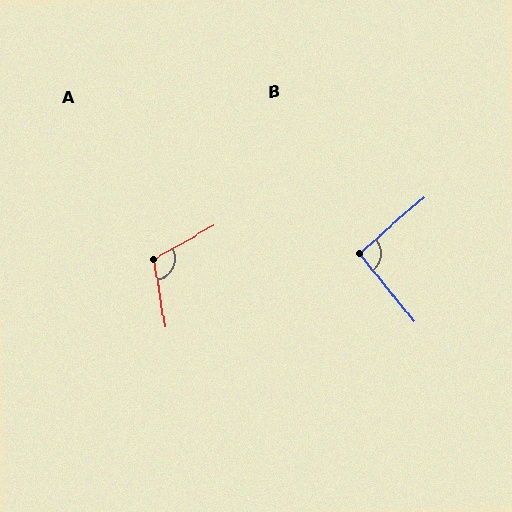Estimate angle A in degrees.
Approximately 110 degrees.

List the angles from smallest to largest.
B (92°), A (110°).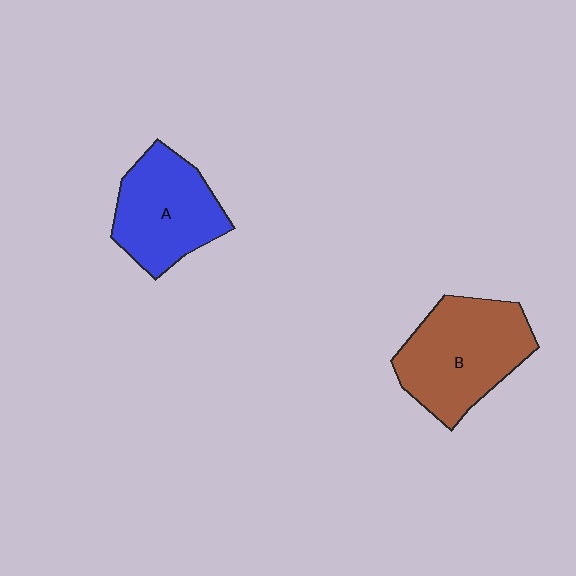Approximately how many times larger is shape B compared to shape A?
Approximately 1.2 times.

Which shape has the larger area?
Shape B (brown).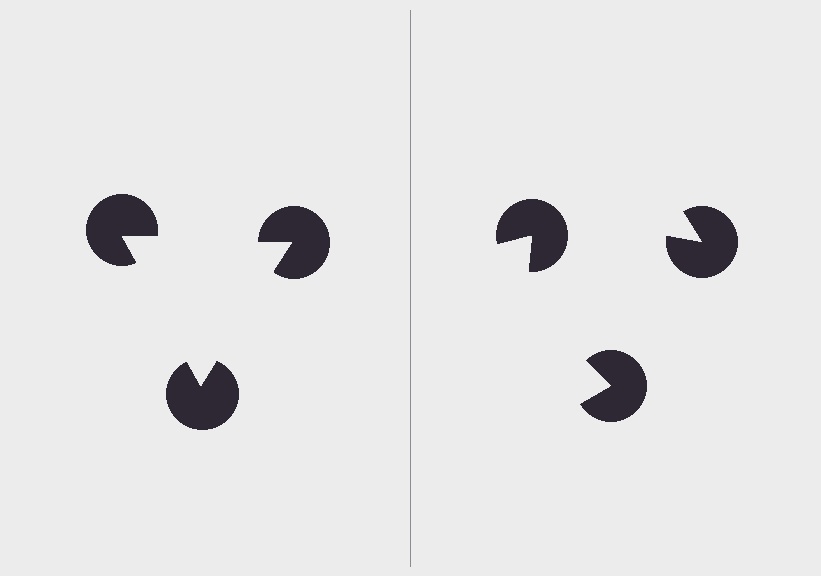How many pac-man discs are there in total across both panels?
6 — 3 on each side.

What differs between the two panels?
The pac-man discs are positioned identically on both sides; only the wedge orientations differ. On the left they align to a triangle; on the right they are misaligned.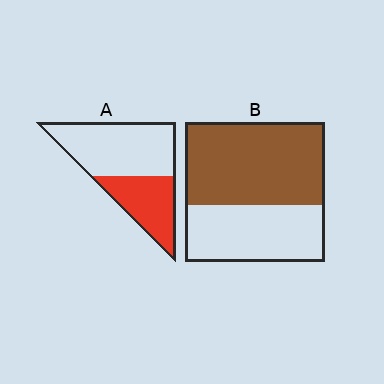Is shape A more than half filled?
No.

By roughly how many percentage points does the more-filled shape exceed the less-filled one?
By roughly 20 percentage points (B over A).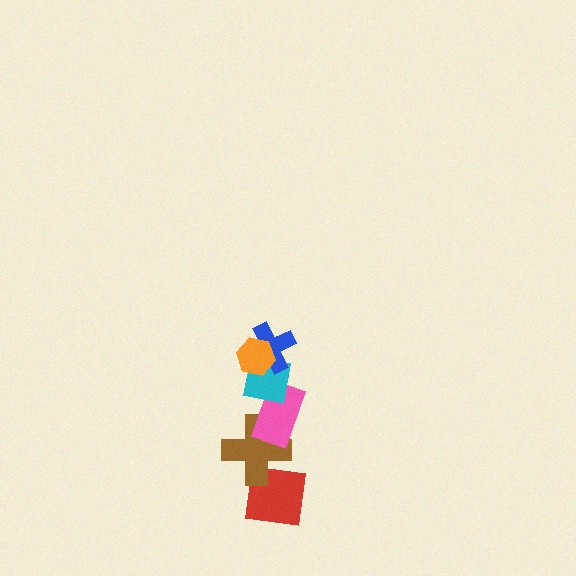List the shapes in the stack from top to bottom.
From top to bottom: the orange hexagon, the blue cross, the cyan square, the pink rectangle, the brown cross, the red square.